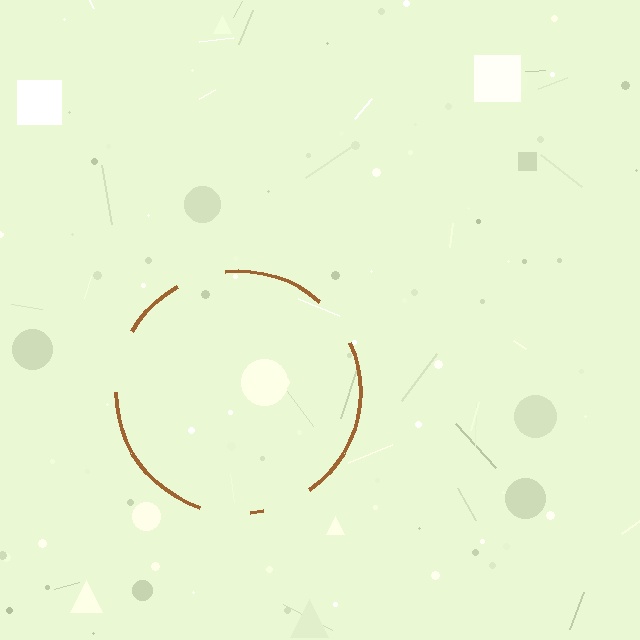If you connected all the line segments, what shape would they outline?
They would outline a circle.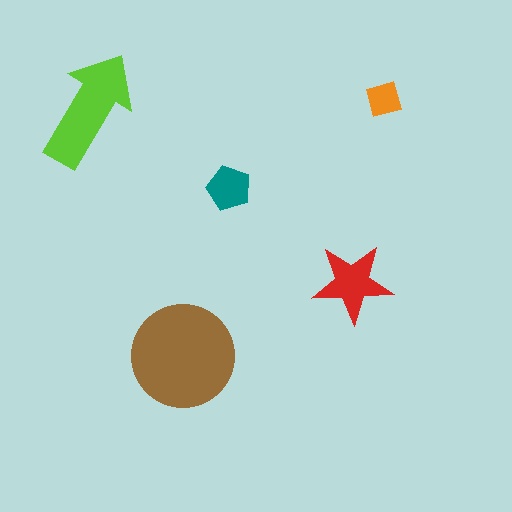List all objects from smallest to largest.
The orange square, the teal pentagon, the red star, the lime arrow, the brown circle.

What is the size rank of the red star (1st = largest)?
3rd.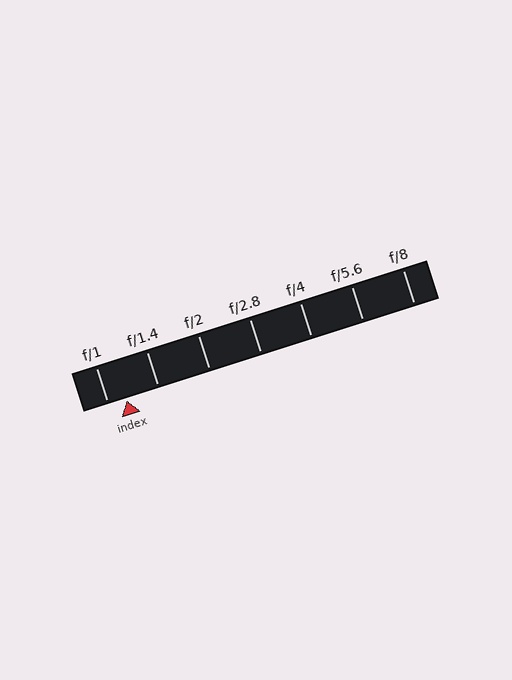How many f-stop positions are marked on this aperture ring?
There are 7 f-stop positions marked.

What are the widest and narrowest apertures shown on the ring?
The widest aperture shown is f/1 and the narrowest is f/8.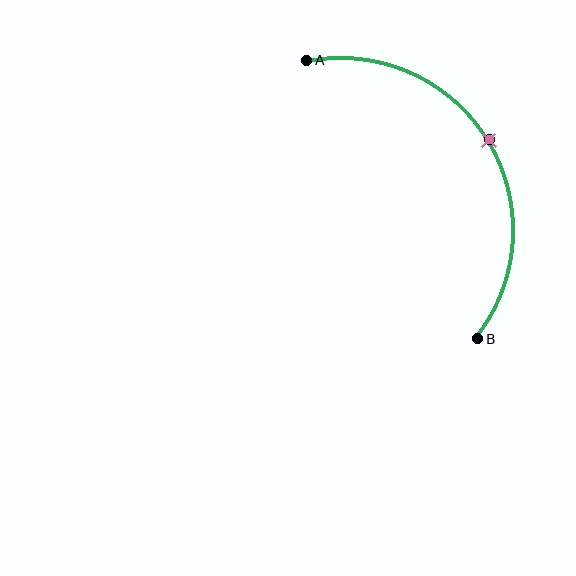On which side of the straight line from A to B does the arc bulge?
The arc bulges to the right of the straight line connecting A and B.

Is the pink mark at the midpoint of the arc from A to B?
Yes. The pink mark lies on the arc at equal arc-length from both A and B — it is the arc midpoint.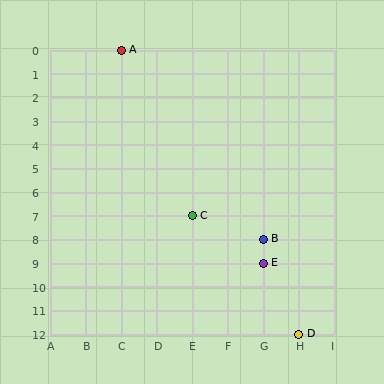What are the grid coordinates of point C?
Point C is at grid coordinates (E, 7).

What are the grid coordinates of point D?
Point D is at grid coordinates (H, 12).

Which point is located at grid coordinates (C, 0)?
Point A is at (C, 0).